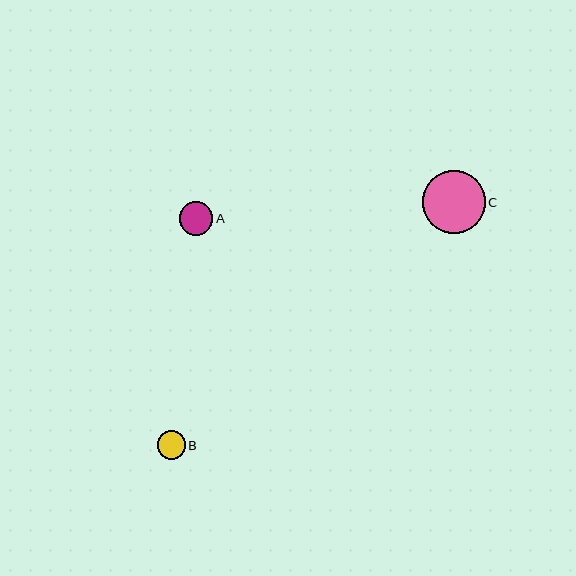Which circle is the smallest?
Circle B is the smallest with a size of approximately 28 pixels.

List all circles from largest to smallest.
From largest to smallest: C, A, B.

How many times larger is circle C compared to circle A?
Circle C is approximately 1.9 times the size of circle A.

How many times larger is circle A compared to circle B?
Circle A is approximately 1.2 times the size of circle B.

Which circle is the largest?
Circle C is the largest with a size of approximately 63 pixels.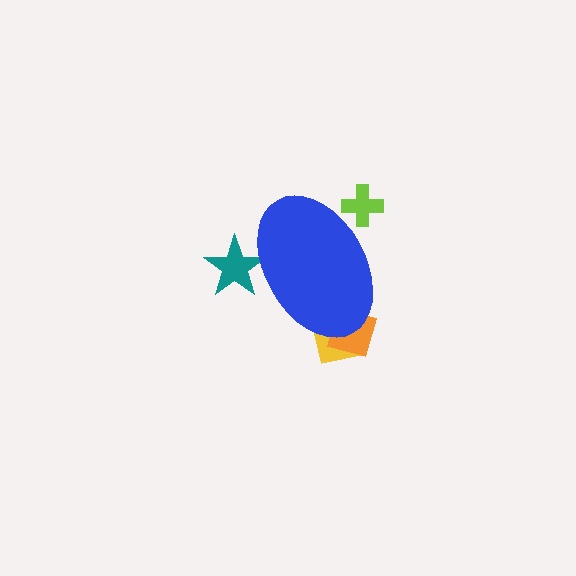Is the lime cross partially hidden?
Yes, the lime cross is partially hidden behind the blue ellipse.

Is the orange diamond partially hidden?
Yes, the orange diamond is partially hidden behind the blue ellipse.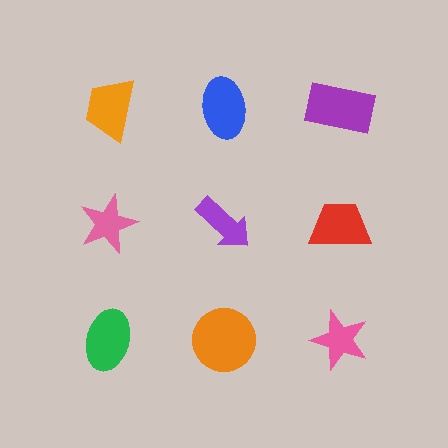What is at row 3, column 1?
A green ellipse.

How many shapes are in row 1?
3 shapes.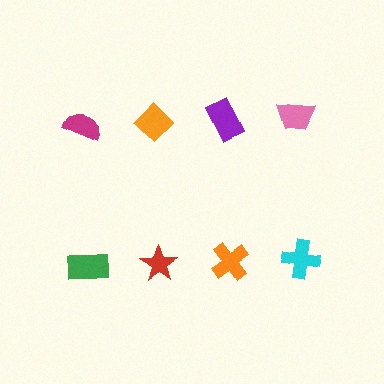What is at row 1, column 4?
A pink trapezoid.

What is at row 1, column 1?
A magenta semicircle.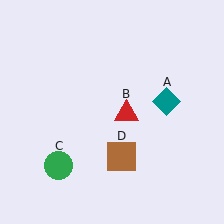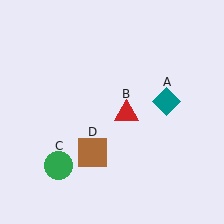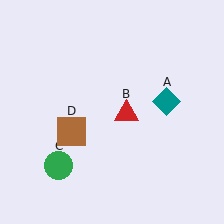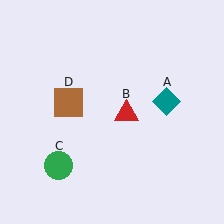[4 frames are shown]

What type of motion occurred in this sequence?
The brown square (object D) rotated clockwise around the center of the scene.